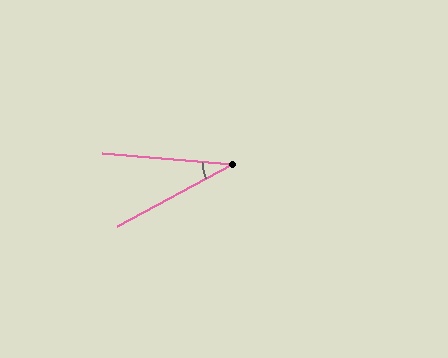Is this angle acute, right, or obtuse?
It is acute.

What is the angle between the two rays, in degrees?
Approximately 33 degrees.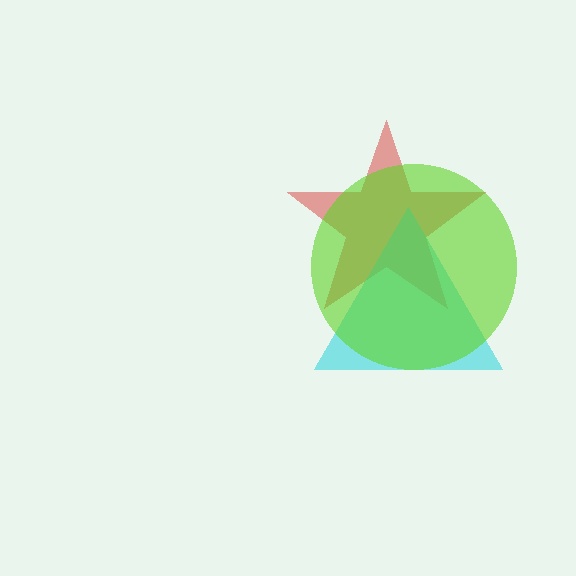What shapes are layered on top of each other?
The layered shapes are: a red star, a cyan triangle, a lime circle.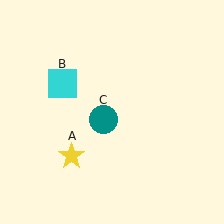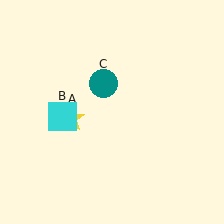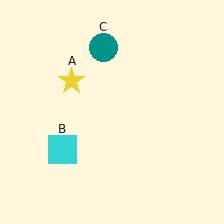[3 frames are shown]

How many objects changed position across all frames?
3 objects changed position: yellow star (object A), cyan square (object B), teal circle (object C).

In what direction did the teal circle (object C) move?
The teal circle (object C) moved up.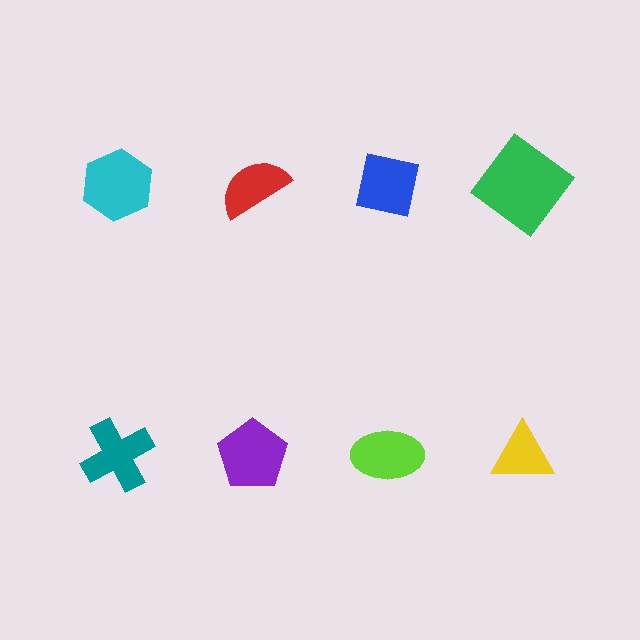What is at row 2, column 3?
A lime ellipse.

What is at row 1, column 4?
A green diamond.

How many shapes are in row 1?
4 shapes.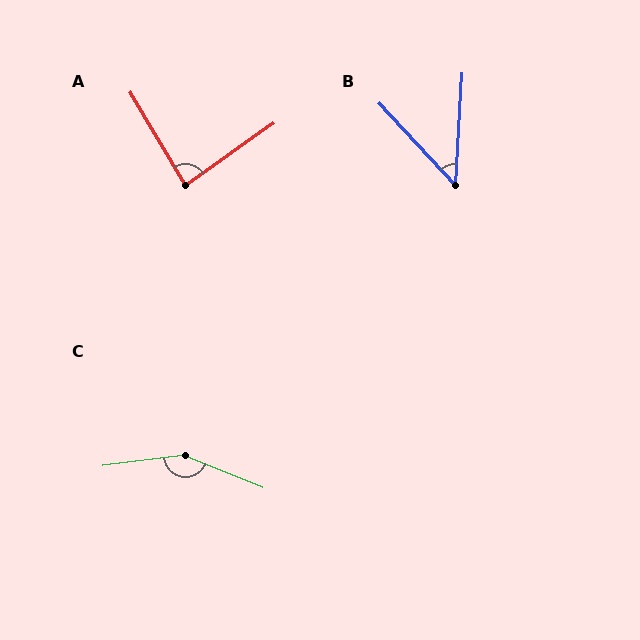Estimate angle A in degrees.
Approximately 85 degrees.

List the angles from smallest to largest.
B (46°), A (85°), C (151°).